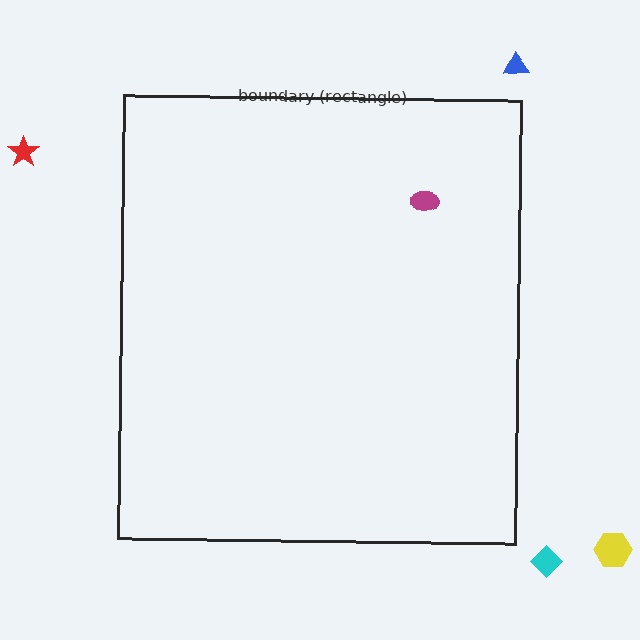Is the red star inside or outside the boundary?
Outside.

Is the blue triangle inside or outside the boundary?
Outside.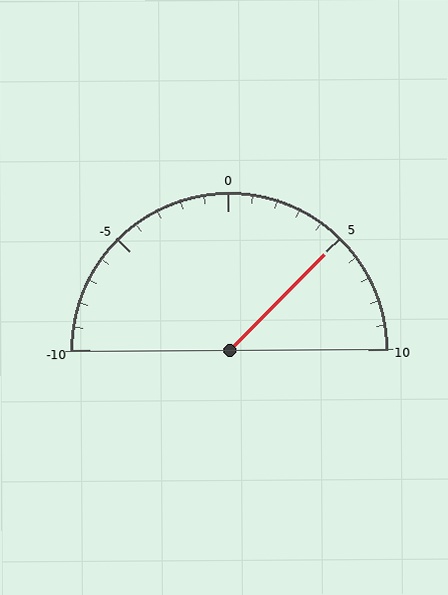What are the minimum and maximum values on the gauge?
The gauge ranges from -10 to 10.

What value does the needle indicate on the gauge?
The needle indicates approximately 5.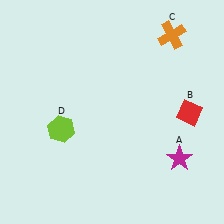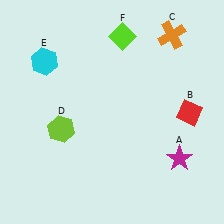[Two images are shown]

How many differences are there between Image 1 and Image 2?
There are 2 differences between the two images.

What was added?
A cyan hexagon (E), a lime diamond (F) were added in Image 2.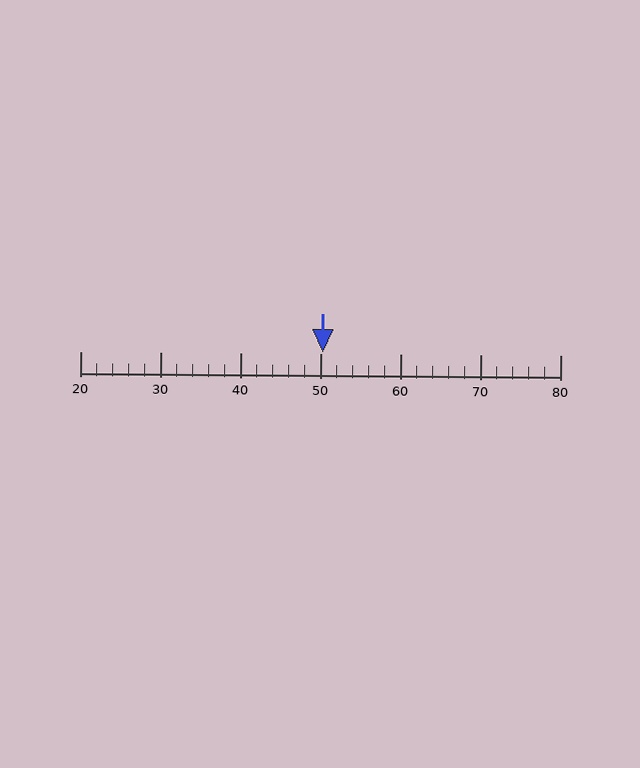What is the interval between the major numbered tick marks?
The major tick marks are spaced 10 units apart.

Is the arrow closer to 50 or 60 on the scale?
The arrow is closer to 50.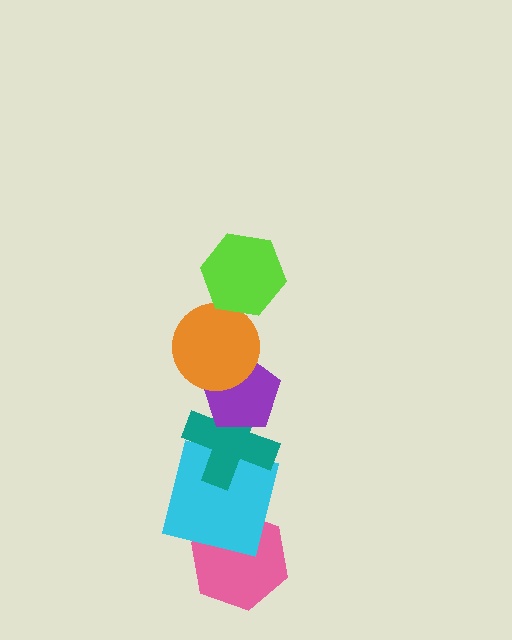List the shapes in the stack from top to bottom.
From top to bottom: the lime hexagon, the orange circle, the purple pentagon, the teal cross, the cyan square, the pink hexagon.